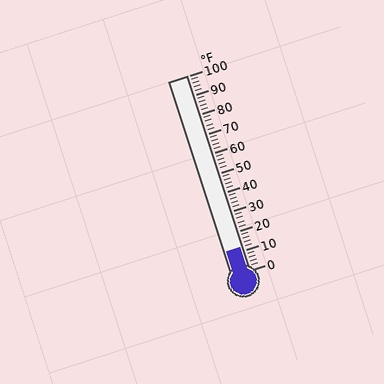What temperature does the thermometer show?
The thermometer shows approximately 12°F.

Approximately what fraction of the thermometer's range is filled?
The thermometer is filled to approximately 10% of its range.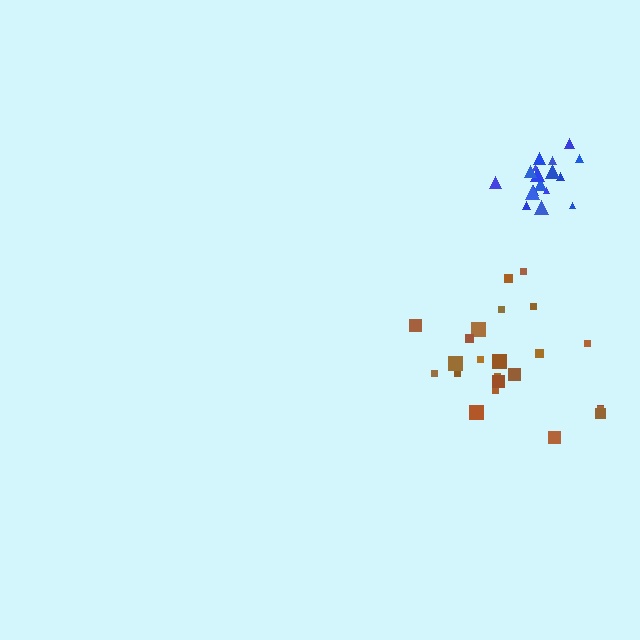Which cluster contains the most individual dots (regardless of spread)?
Brown (23).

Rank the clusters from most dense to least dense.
blue, brown.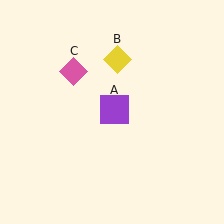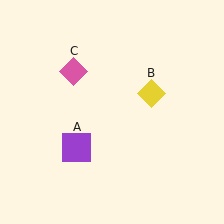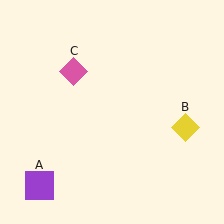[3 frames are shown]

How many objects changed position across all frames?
2 objects changed position: purple square (object A), yellow diamond (object B).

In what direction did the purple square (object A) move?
The purple square (object A) moved down and to the left.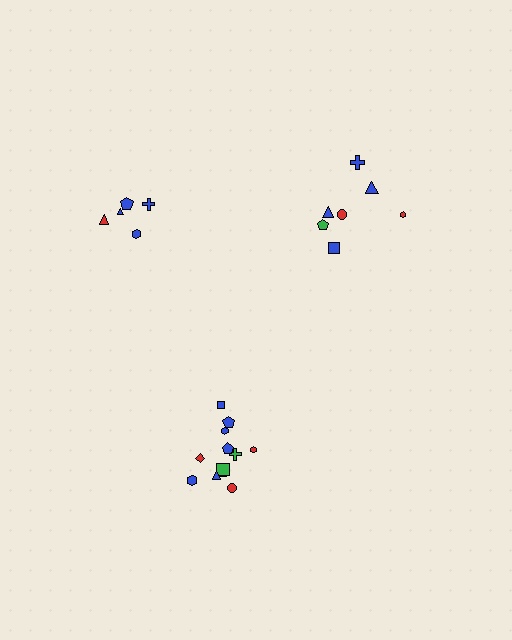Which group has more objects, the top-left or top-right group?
The top-right group.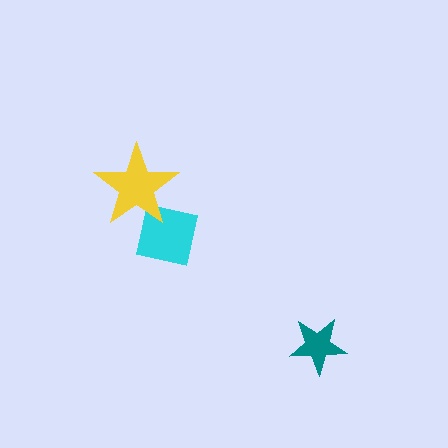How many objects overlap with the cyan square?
1 object overlaps with the cyan square.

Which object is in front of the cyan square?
The yellow star is in front of the cyan square.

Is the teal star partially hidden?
No, no other shape covers it.